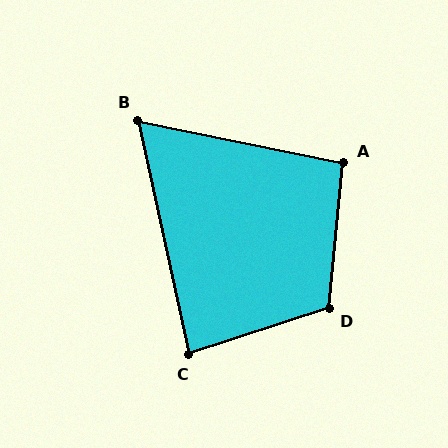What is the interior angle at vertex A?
Approximately 96 degrees (obtuse).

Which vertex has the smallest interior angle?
B, at approximately 66 degrees.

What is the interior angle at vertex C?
Approximately 84 degrees (acute).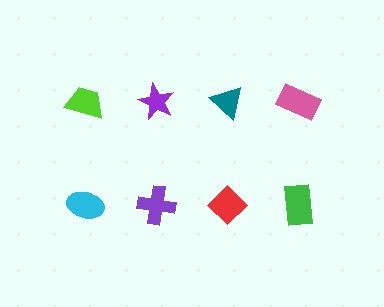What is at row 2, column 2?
A purple cross.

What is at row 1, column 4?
A pink rectangle.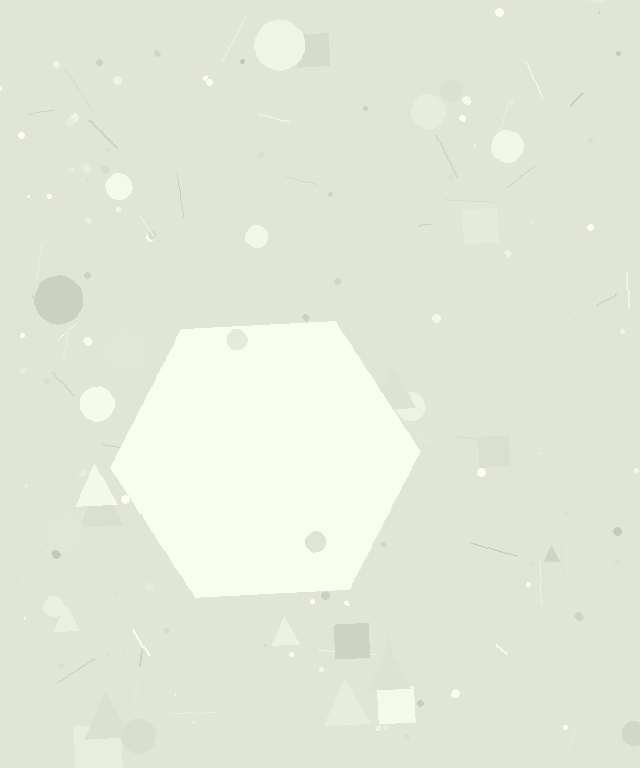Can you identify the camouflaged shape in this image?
The camouflaged shape is a hexagon.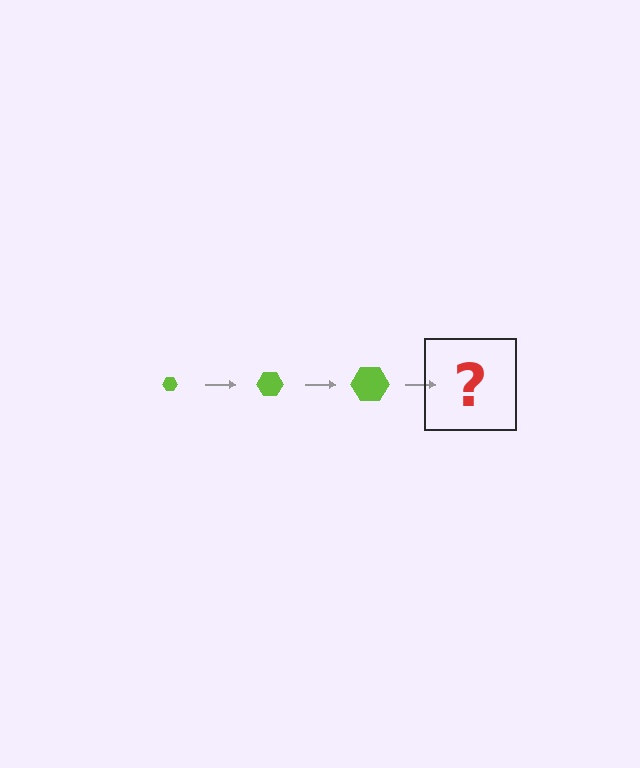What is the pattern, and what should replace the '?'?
The pattern is that the hexagon gets progressively larger each step. The '?' should be a lime hexagon, larger than the previous one.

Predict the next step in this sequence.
The next step is a lime hexagon, larger than the previous one.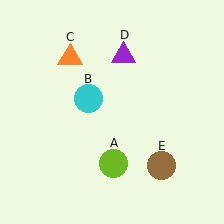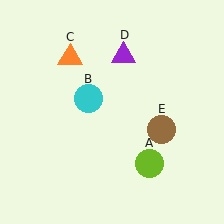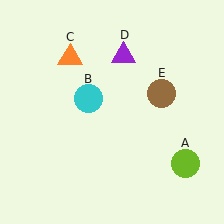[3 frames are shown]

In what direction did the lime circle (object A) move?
The lime circle (object A) moved right.